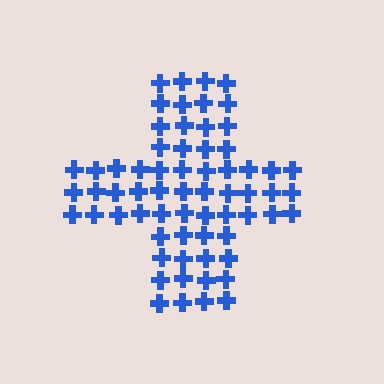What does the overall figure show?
The overall figure shows a cross.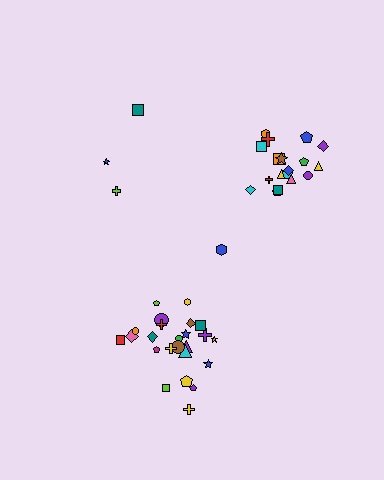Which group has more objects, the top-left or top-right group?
The top-right group.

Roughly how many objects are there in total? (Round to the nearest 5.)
Roughly 45 objects in total.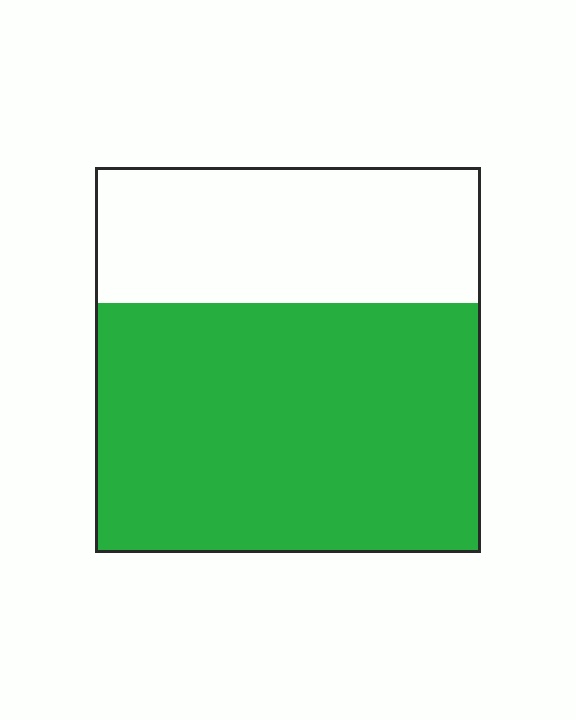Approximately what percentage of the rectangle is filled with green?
Approximately 65%.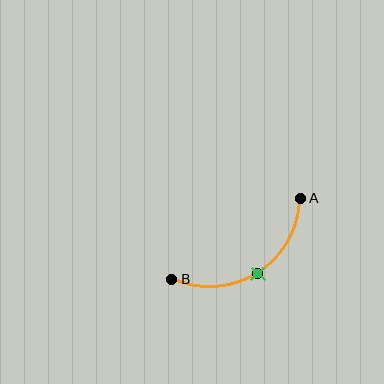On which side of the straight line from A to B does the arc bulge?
The arc bulges below the straight line connecting A and B.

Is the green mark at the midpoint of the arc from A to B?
Yes. The green mark lies on the arc at equal arc-length from both A and B — it is the arc midpoint.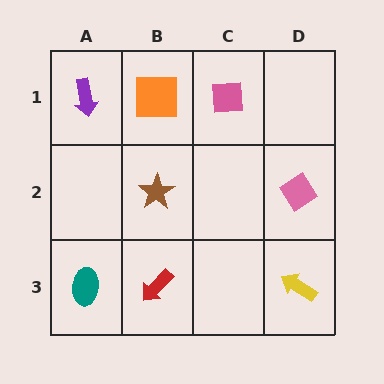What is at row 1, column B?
An orange square.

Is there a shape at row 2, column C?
No, that cell is empty.